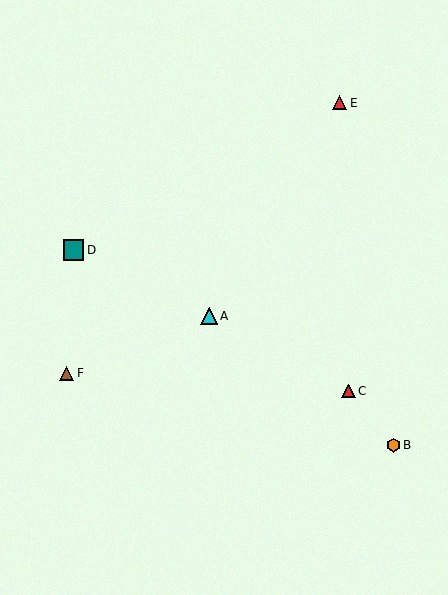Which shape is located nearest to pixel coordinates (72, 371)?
The brown triangle (labeled F) at (67, 373) is nearest to that location.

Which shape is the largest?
The teal square (labeled D) is the largest.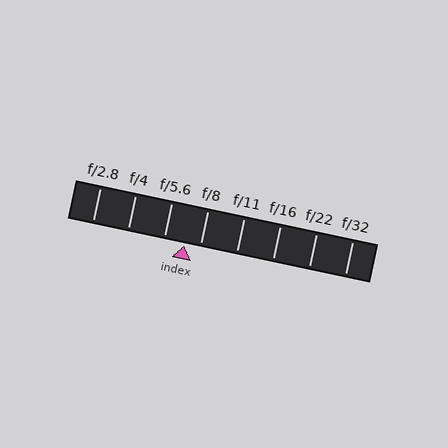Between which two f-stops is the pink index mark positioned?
The index mark is between f/5.6 and f/8.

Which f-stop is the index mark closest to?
The index mark is closest to f/8.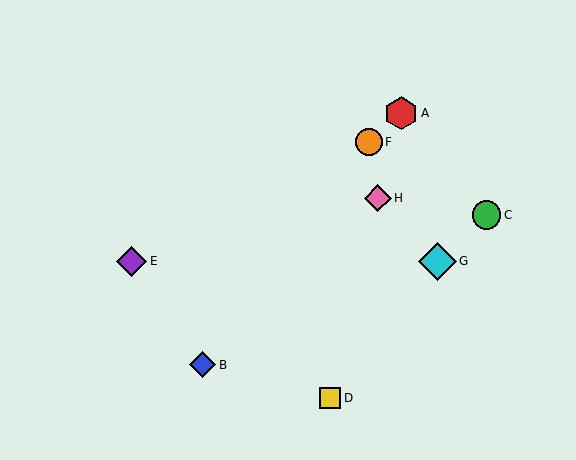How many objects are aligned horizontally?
2 objects (E, G) are aligned horizontally.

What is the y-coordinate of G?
Object G is at y≈261.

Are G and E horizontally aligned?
Yes, both are at y≈261.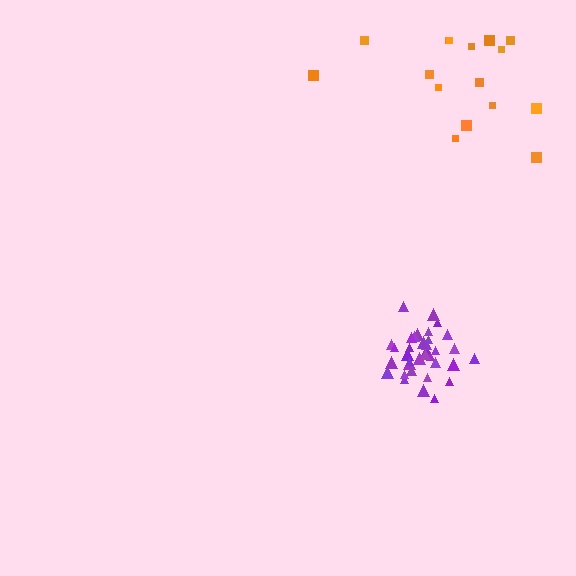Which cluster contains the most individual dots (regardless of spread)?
Purple (35).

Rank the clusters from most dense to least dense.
purple, orange.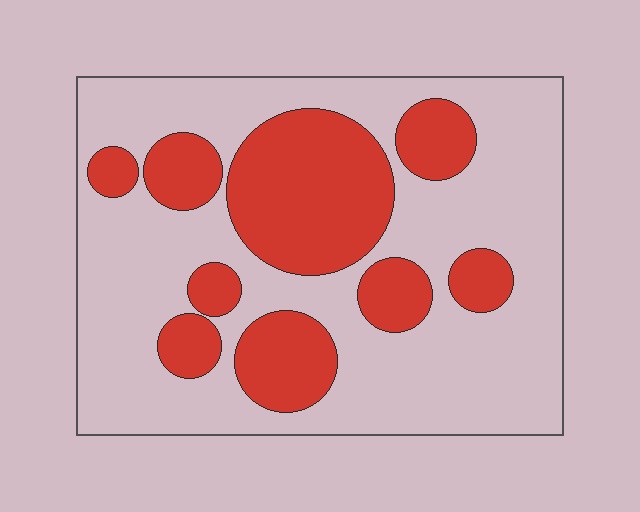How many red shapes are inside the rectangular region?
9.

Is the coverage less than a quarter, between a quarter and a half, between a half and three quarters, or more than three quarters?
Between a quarter and a half.